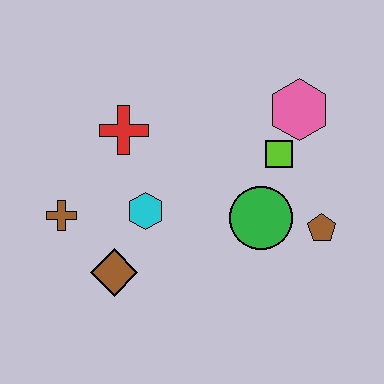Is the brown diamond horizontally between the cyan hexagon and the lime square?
No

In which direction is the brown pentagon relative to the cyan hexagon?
The brown pentagon is to the right of the cyan hexagon.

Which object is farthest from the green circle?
The brown cross is farthest from the green circle.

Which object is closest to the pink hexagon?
The lime square is closest to the pink hexagon.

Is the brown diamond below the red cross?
Yes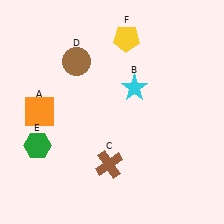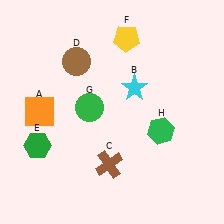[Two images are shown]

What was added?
A green circle (G), a green hexagon (H) were added in Image 2.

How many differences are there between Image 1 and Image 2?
There are 2 differences between the two images.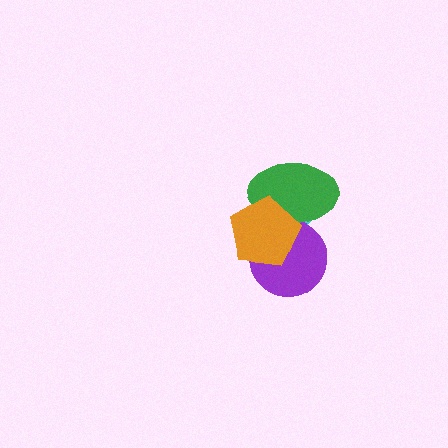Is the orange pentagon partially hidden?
No, no other shape covers it.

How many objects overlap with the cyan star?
3 objects overlap with the cyan star.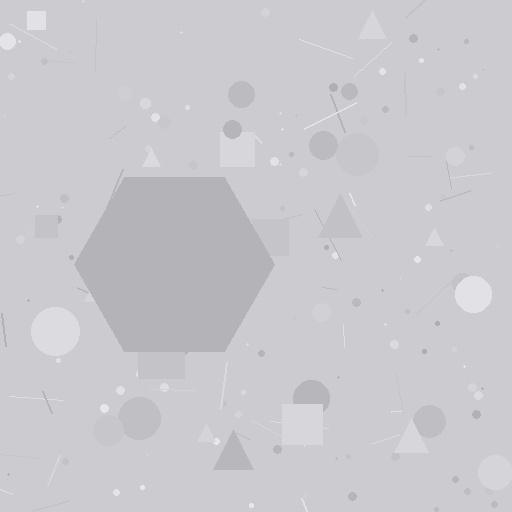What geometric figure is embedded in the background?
A hexagon is embedded in the background.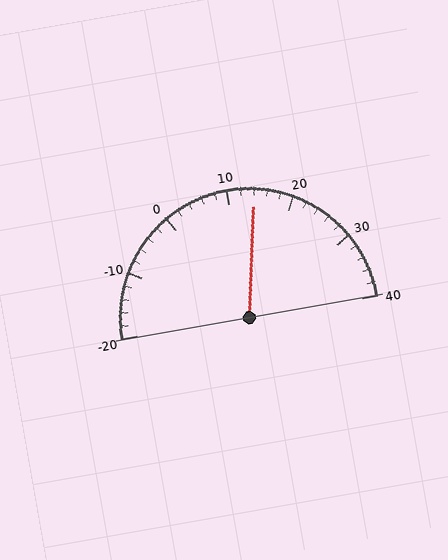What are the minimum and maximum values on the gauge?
The gauge ranges from -20 to 40.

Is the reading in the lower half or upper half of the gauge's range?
The reading is in the upper half of the range (-20 to 40).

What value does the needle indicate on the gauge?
The needle indicates approximately 14.